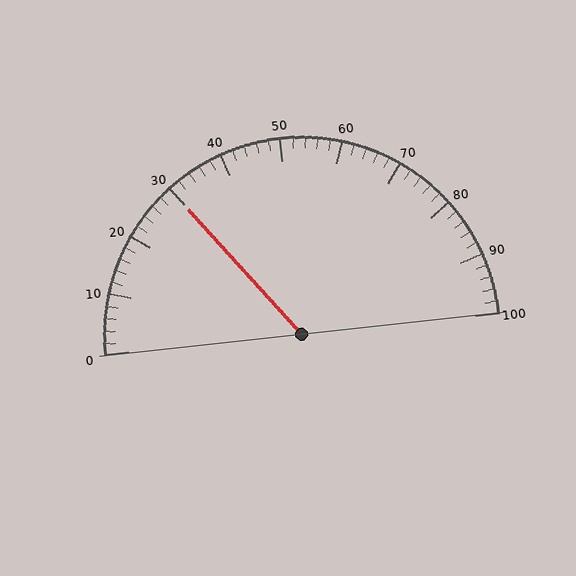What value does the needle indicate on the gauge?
The needle indicates approximately 30.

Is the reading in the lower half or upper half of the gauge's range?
The reading is in the lower half of the range (0 to 100).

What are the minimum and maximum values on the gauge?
The gauge ranges from 0 to 100.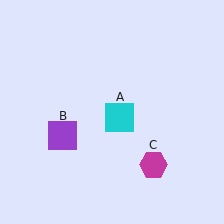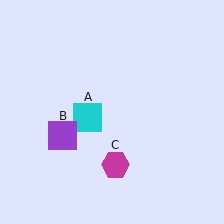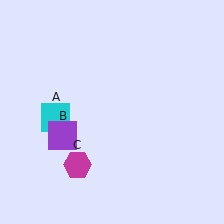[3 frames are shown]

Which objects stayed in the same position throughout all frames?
Purple square (object B) remained stationary.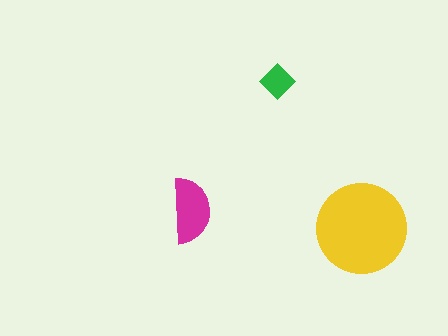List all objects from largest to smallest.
The yellow circle, the magenta semicircle, the green diamond.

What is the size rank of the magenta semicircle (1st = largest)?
2nd.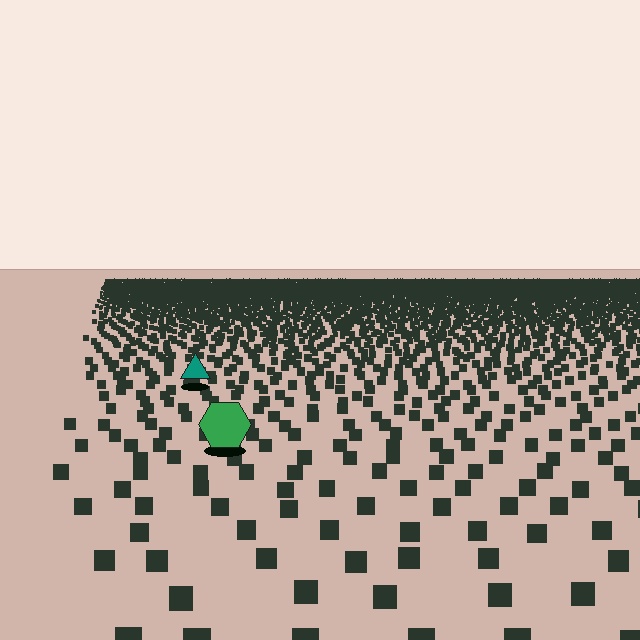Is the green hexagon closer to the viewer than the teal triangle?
Yes. The green hexagon is closer — you can tell from the texture gradient: the ground texture is coarser near it.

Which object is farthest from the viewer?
The teal triangle is farthest from the viewer. It appears smaller and the ground texture around it is denser.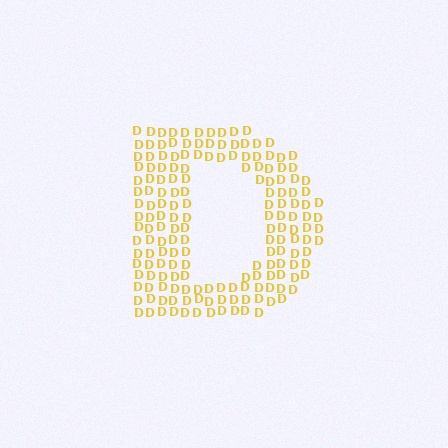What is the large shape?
The large shape is the letter D.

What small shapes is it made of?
It is made of small letter D's.